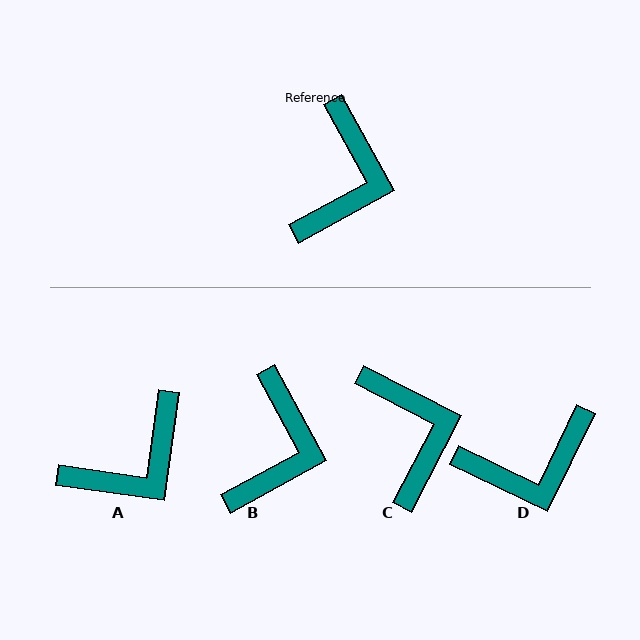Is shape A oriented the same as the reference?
No, it is off by about 37 degrees.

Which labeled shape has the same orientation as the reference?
B.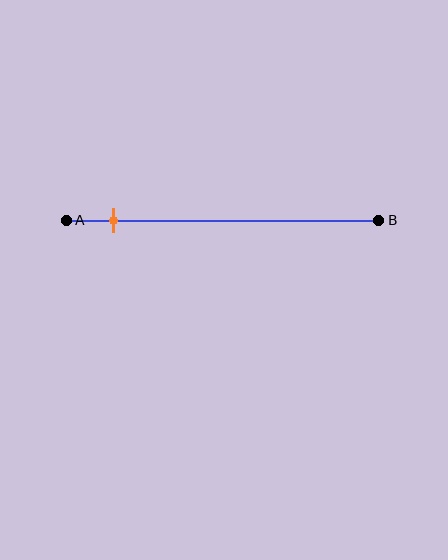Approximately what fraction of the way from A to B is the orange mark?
The orange mark is approximately 15% of the way from A to B.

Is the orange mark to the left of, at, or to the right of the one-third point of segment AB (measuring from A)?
The orange mark is to the left of the one-third point of segment AB.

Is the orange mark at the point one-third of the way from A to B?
No, the mark is at about 15% from A, not at the 33% one-third point.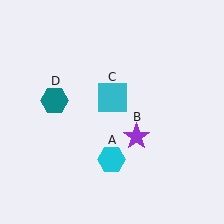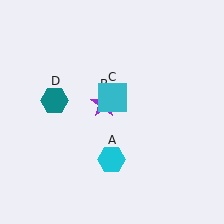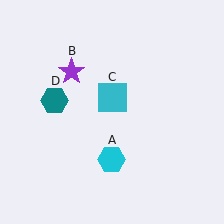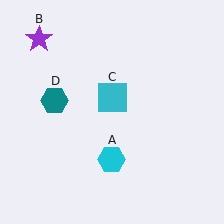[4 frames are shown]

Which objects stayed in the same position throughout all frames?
Cyan hexagon (object A) and cyan square (object C) and teal hexagon (object D) remained stationary.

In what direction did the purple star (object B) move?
The purple star (object B) moved up and to the left.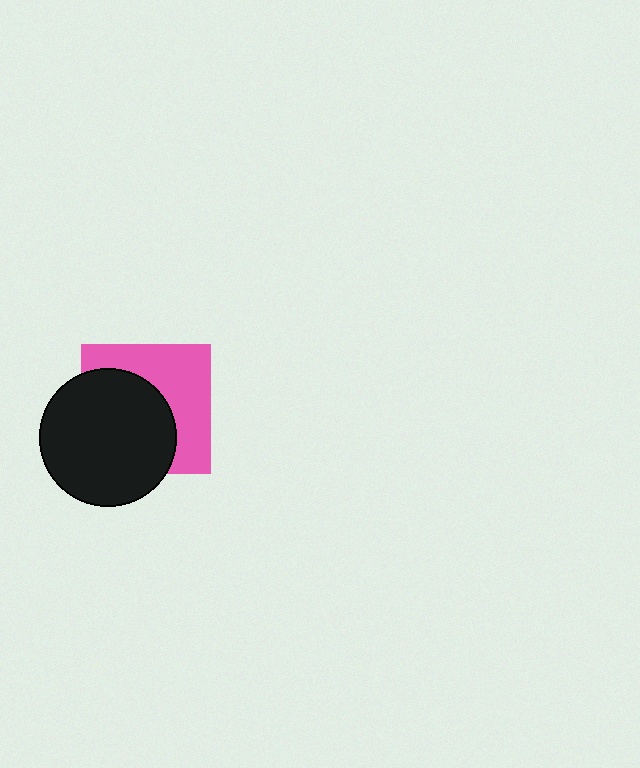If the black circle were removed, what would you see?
You would see the complete pink square.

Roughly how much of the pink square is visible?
About half of it is visible (roughly 47%).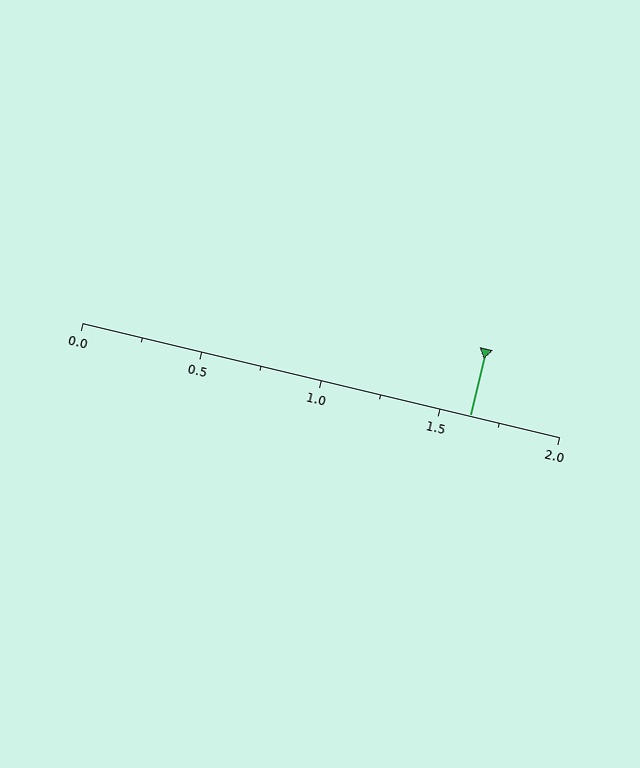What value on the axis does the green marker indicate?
The marker indicates approximately 1.62.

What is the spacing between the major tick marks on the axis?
The major ticks are spaced 0.5 apart.